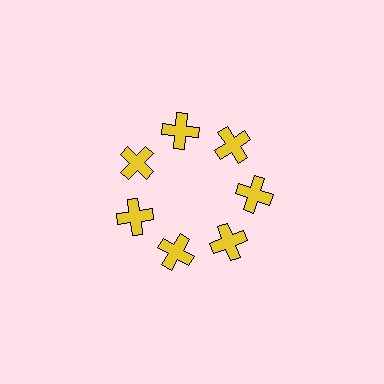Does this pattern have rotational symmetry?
Yes, this pattern has 7-fold rotational symmetry. It looks the same after rotating 51 degrees around the center.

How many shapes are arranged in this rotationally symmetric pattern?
There are 7 shapes, arranged in 7 groups of 1.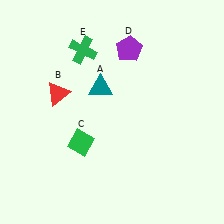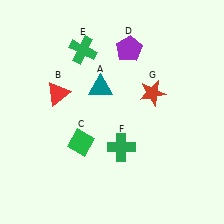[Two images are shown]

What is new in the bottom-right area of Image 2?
A green cross (F) was added in the bottom-right area of Image 2.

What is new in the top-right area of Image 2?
A red star (G) was added in the top-right area of Image 2.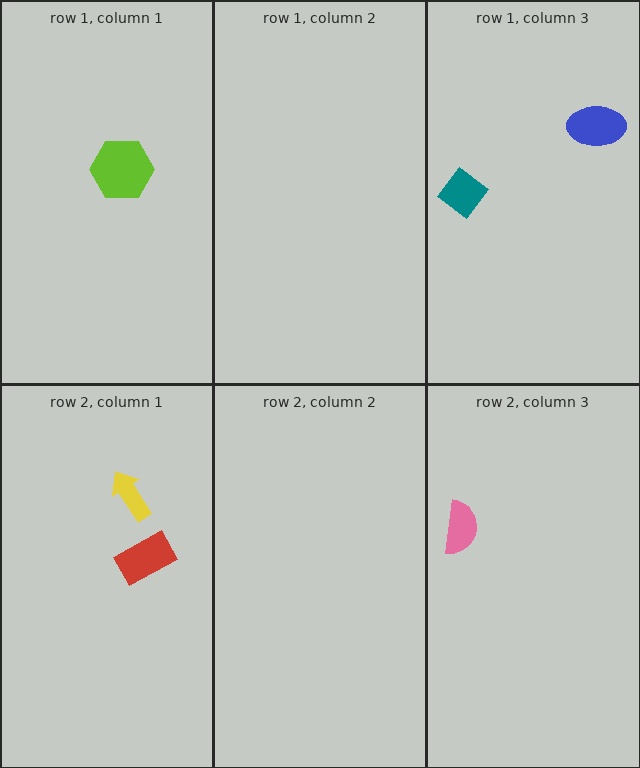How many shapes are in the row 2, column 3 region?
1.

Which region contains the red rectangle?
The row 2, column 1 region.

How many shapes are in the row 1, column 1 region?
1.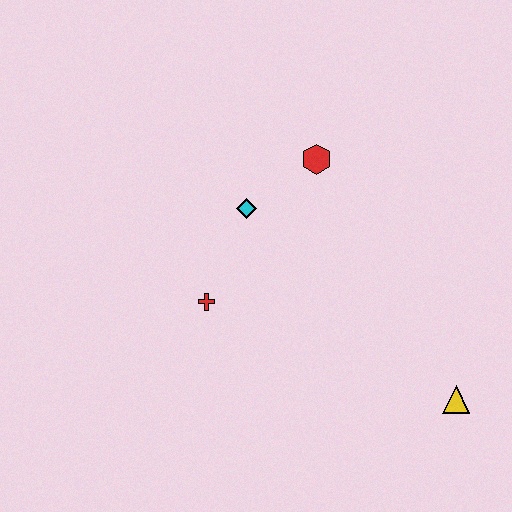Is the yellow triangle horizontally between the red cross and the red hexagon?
No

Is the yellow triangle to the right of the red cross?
Yes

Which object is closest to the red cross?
The cyan diamond is closest to the red cross.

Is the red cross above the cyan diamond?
No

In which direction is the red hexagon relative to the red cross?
The red hexagon is above the red cross.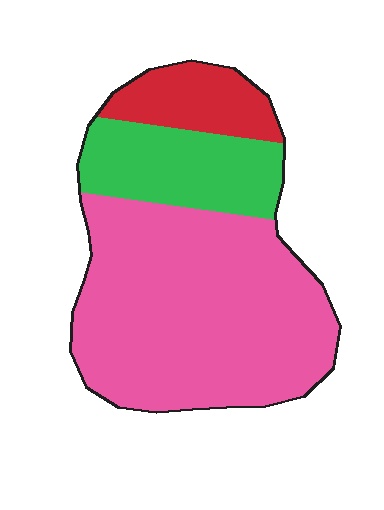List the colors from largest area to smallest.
From largest to smallest: pink, green, red.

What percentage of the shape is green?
Green takes up about one fifth (1/5) of the shape.